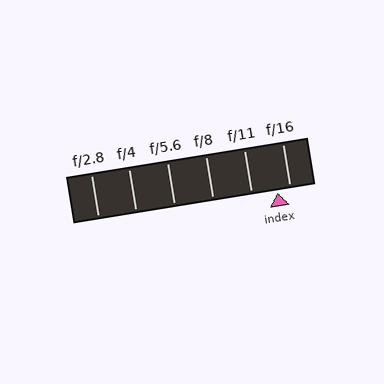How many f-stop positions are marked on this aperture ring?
There are 6 f-stop positions marked.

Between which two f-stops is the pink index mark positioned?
The index mark is between f/11 and f/16.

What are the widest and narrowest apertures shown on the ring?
The widest aperture shown is f/2.8 and the narrowest is f/16.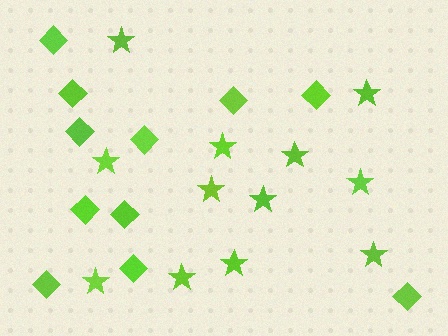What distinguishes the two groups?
There are 2 groups: one group of stars (12) and one group of diamonds (11).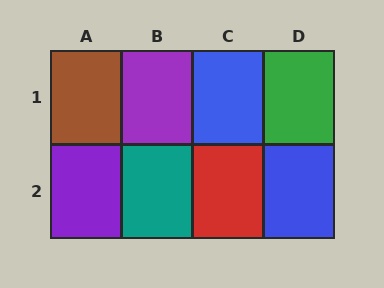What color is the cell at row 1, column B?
Purple.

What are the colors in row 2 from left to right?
Purple, teal, red, blue.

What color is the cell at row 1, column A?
Brown.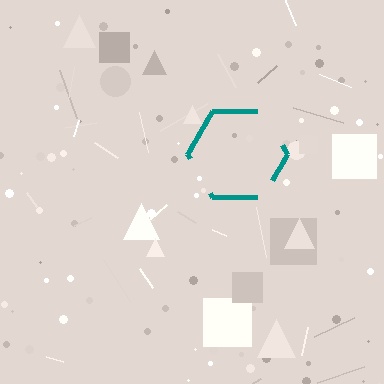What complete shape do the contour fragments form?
The contour fragments form a hexagon.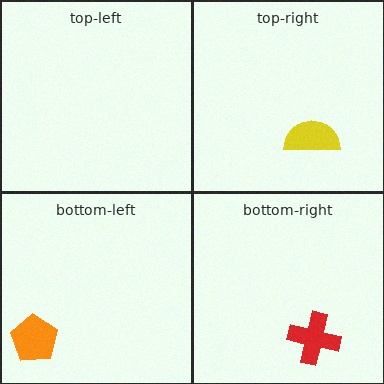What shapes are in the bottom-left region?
The orange pentagon.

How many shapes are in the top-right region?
1.